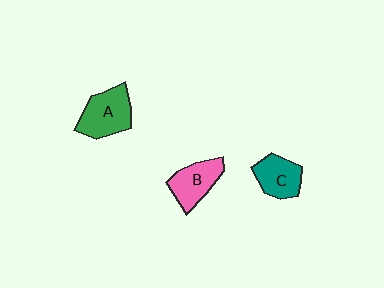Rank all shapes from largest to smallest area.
From largest to smallest: A (green), B (pink), C (teal).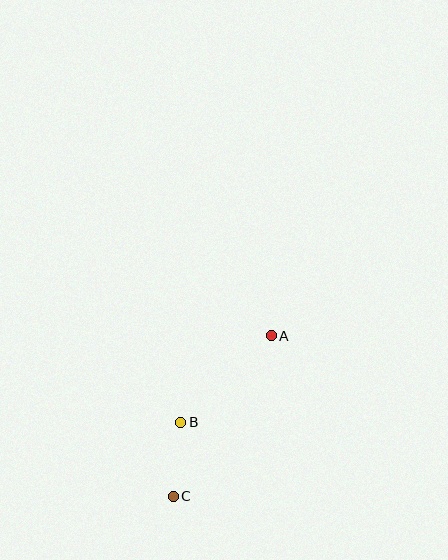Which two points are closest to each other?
Points B and C are closest to each other.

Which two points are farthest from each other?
Points A and C are farthest from each other.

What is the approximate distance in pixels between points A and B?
The distance between A and B is approximately 125 pixels.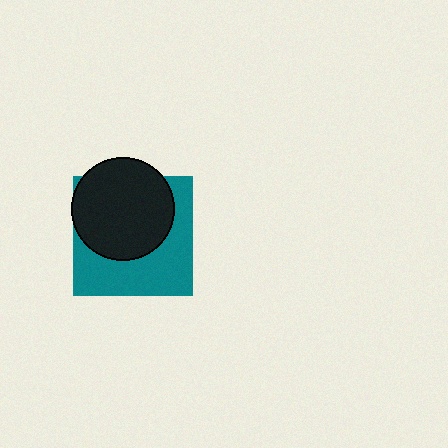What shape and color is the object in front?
The object in front is a black circle.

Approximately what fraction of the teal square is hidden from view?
Roughly 52% of the teal square is hidden behind the black circle.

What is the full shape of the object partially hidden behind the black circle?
The partially hidden object is a teal square.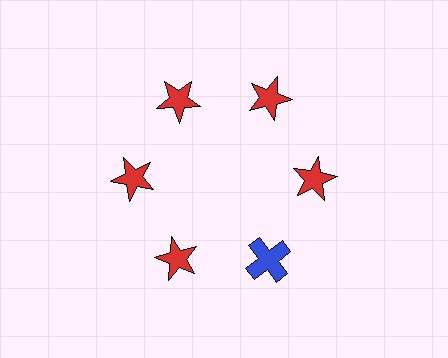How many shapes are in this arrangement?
There are 6 shapes arranged in a ring pattern.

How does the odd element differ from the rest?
It differs in both color (blue instead of red) and shape (cross instead of star).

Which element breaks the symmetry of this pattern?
The blue cross at roughly the 5 o'clock position breaks the symmetry. All other shapes are red stars.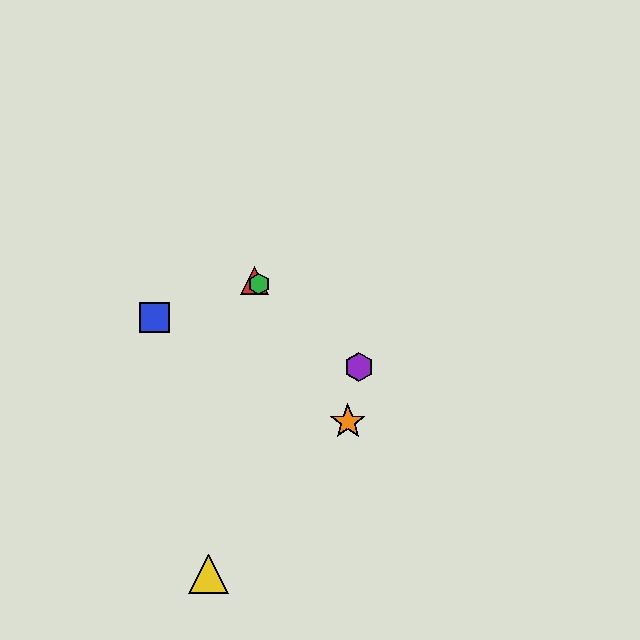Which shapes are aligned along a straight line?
The red triangle, the green hexagon, the purple hexagon are aligned along a straight line.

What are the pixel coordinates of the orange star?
The orange star is at (348, 422).